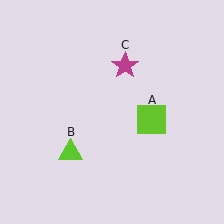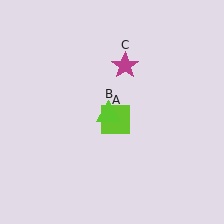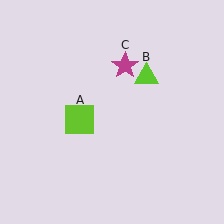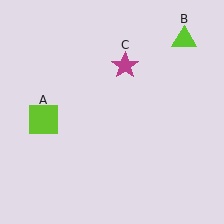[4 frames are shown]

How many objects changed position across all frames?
2 objects changed position: lime square (object A), lime triangle (object B).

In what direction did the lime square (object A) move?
The lime square (object A) moved left.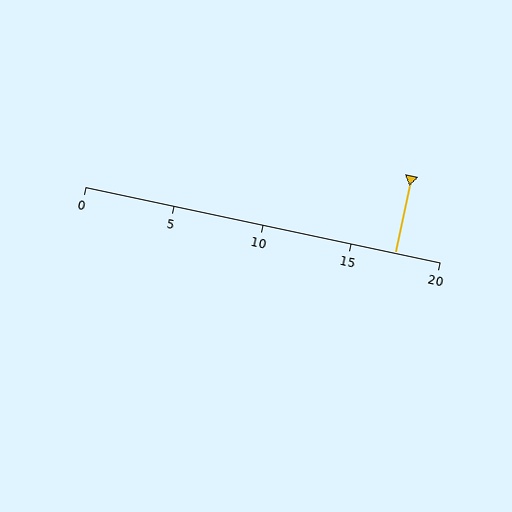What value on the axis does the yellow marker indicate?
The marker indicates approximately 17.5.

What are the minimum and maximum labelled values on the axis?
The axis runs from 0 to 20.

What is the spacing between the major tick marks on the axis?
The major ticks are spaced 5 apart.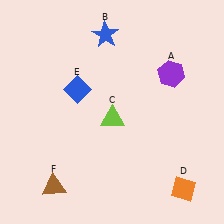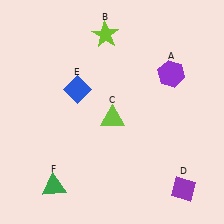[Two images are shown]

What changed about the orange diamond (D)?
In Image 1, D is orange. In Image 2, it changed to purple.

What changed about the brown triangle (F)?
In Image 1, F is brown. In Image 2, it changed to green.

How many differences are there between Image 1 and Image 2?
There are 3 differences between the two images.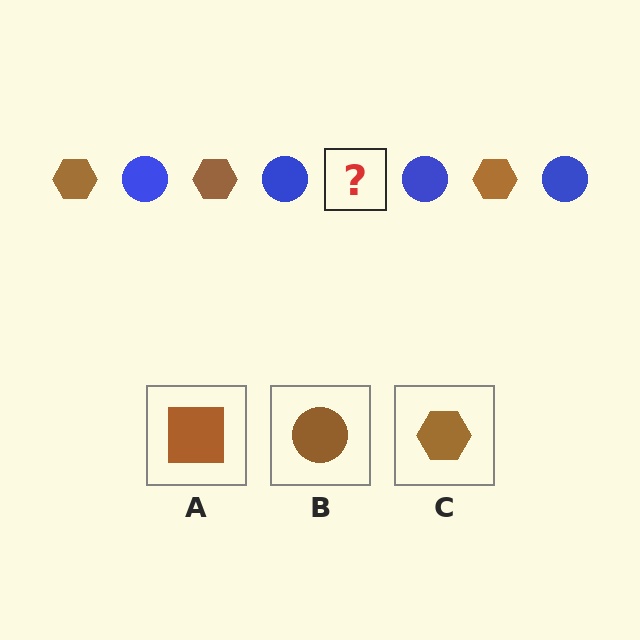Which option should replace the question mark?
Option C.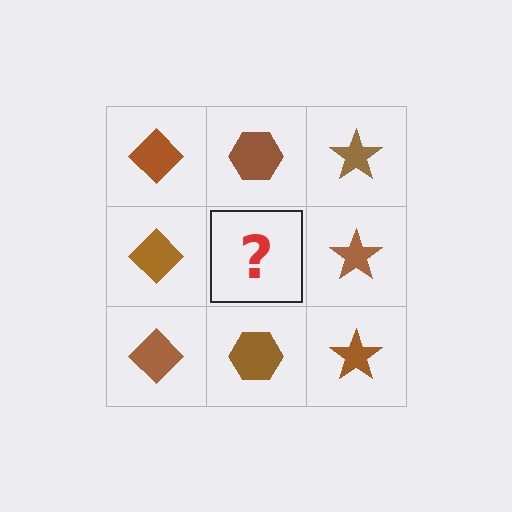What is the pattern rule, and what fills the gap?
The rule is that each column has a consistent shape. The gap should be filled with a brown hexagon.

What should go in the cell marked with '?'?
The missing cell should contain a brown hexagon.